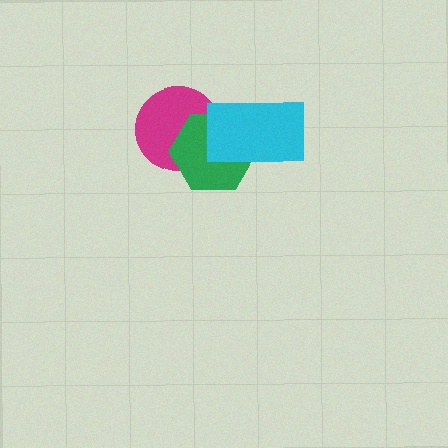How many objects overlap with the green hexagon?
2 objects overlap with the green hexagon.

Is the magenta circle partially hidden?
Yes, it is partially covered by another shape.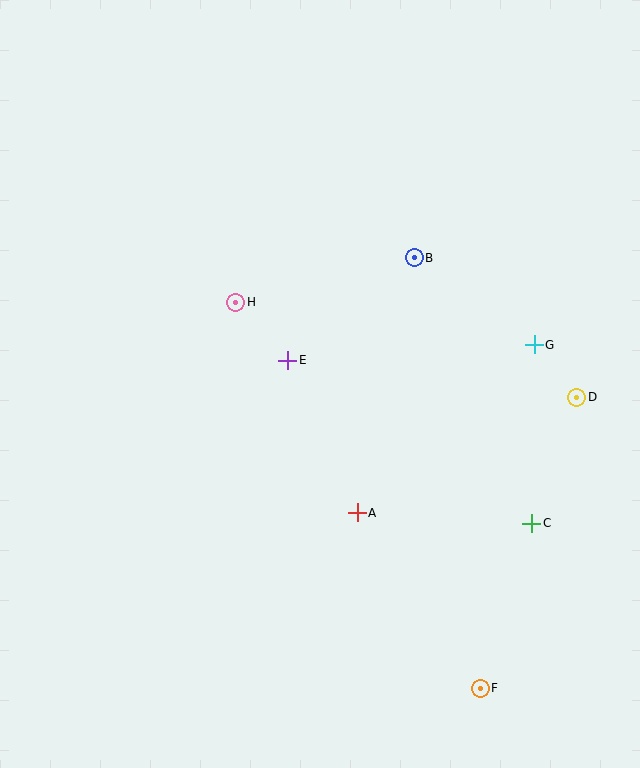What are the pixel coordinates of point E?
Point E is at (288, 360).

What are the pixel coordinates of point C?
Point C is at (532, 523).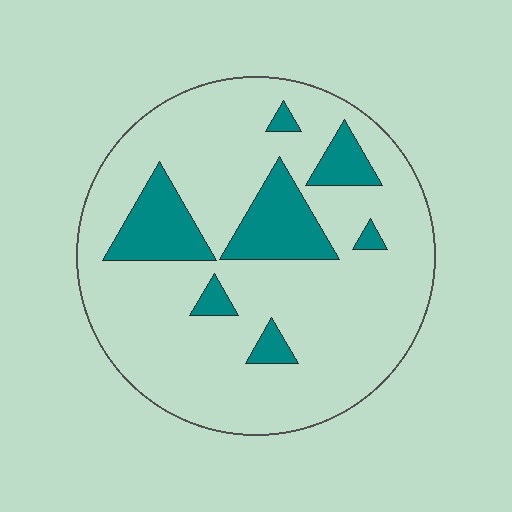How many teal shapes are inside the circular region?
7.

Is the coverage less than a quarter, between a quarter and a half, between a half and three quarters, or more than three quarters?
Less than a quarter.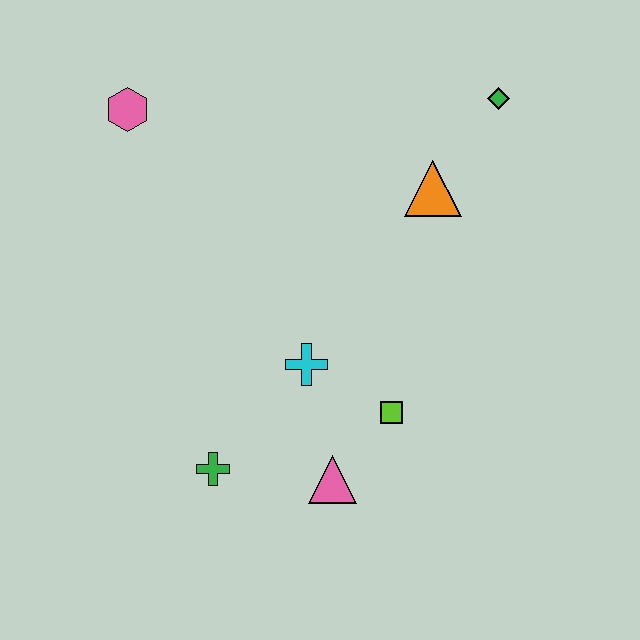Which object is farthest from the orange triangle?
The green cross is farthest from the orange triangle.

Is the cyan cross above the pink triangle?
Yes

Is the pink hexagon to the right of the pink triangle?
No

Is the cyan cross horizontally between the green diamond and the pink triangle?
No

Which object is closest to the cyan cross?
The lime square is closest to the cyan cross.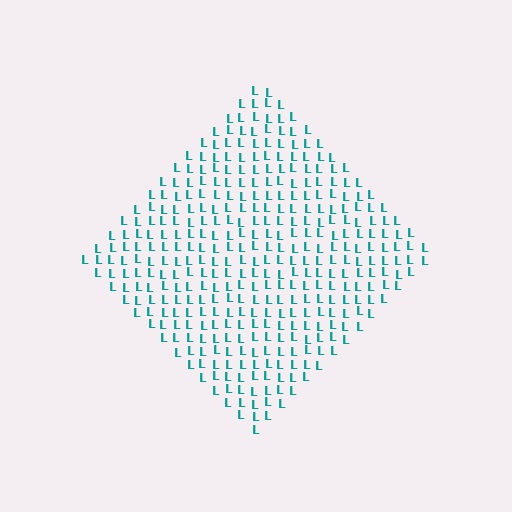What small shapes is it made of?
It is made of small letter L's.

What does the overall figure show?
The overall figure shows a diamond.